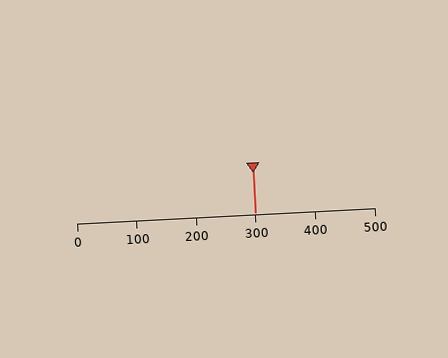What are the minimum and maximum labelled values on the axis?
The axis runs from 0 to 500.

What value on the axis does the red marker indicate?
The marker indicates approximately 300.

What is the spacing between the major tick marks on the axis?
The major ticks are spaced 100 apart.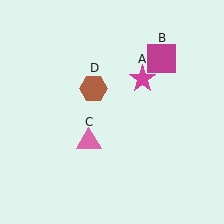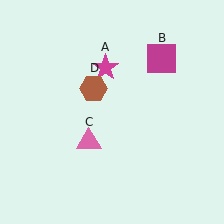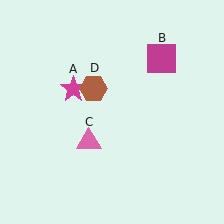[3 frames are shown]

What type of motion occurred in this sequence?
The magenta star (object A) rotated counterclockwise around the center of the scene.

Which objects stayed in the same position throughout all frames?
Magenta square (object B) and pink triangle (object C) and brown hexagon (object D) remained stationary.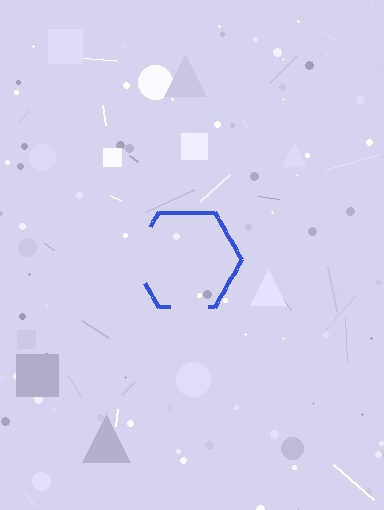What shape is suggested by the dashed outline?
The dashed outline suggests a hexagon.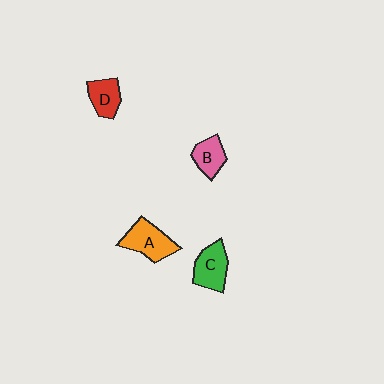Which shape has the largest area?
Shape A (orange).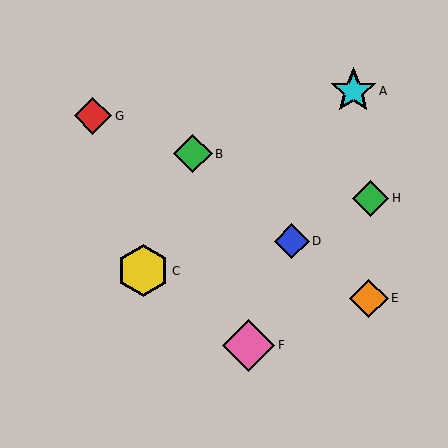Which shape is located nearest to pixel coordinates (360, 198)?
The green diamond (labeled H) at (371, 198) is nearest to that location.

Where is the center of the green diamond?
The center of the green diamond is at (371, 198).